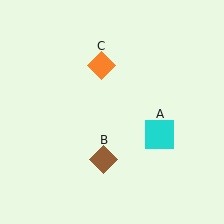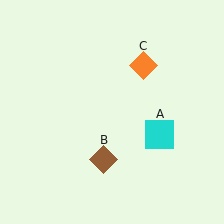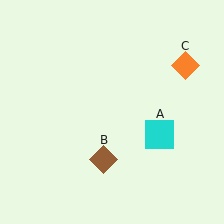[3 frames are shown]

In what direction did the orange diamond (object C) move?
The orange diamond (object C) moved right.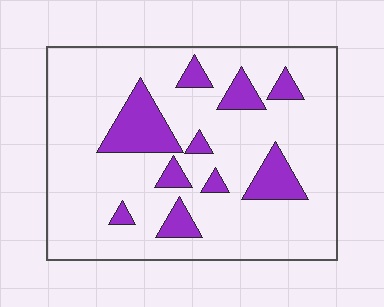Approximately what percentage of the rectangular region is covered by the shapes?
Approximately 15%.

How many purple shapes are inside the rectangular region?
10.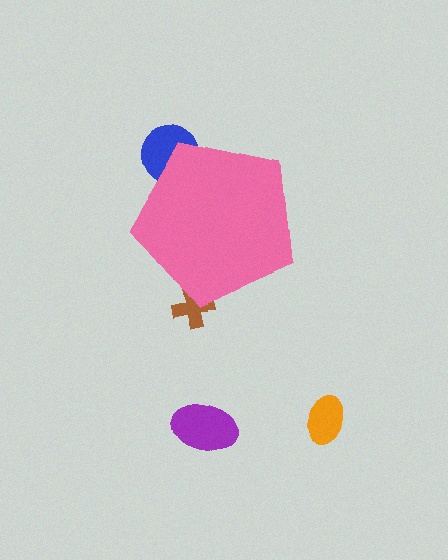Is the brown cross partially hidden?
Yes, the brown cross is partially hidden behind the pink pentagon.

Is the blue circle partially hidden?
Yes, the blue circle is partially hidden behind the pink pentagon.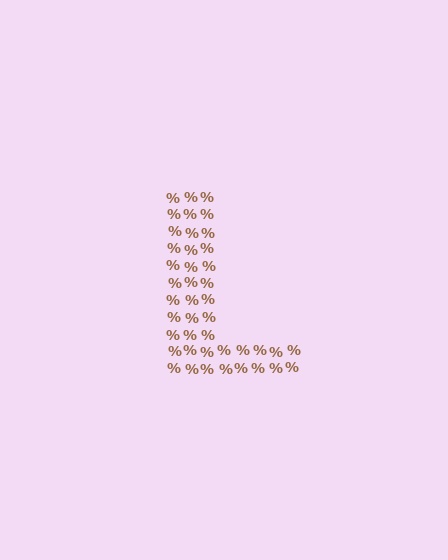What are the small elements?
The small elements are percent signs.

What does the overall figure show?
The overall figure shows the letter L.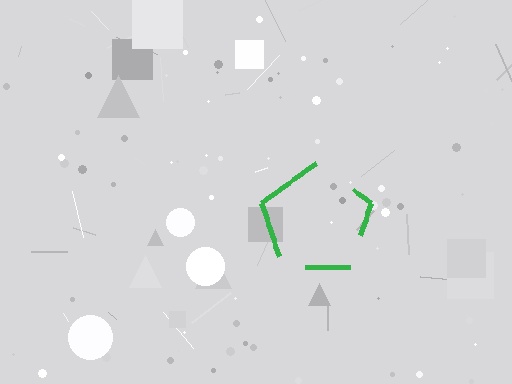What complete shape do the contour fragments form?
The contour fragments form a pentagon.